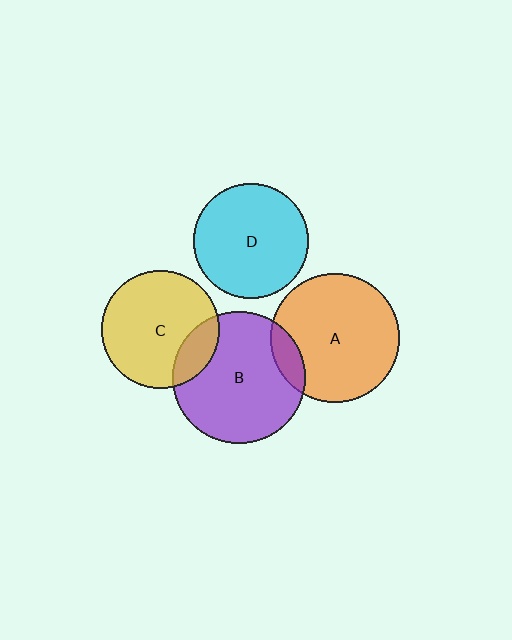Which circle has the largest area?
Circle B (purple).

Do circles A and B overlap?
Yes.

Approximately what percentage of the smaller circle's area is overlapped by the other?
Approximately 10%.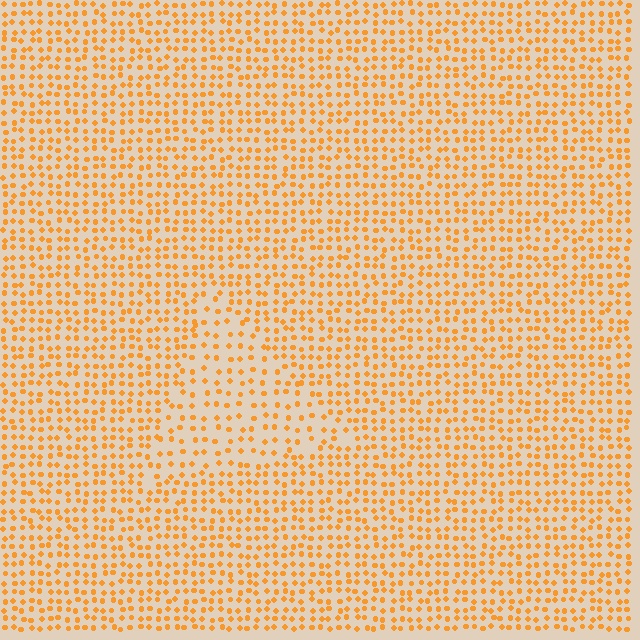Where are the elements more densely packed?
The elements are more densely packed outside the triangle boundary.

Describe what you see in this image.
The image contains small orange elements arranged at two different densities. A triangle-shaped region is visible where the elements are less densely packed than the surrounding area.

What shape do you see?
I see a triangle.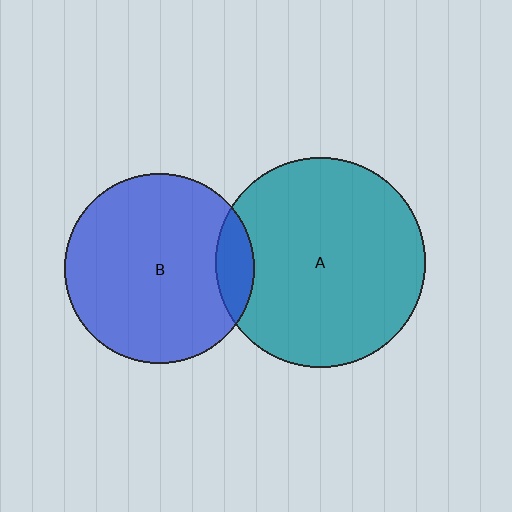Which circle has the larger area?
Circle A (teal).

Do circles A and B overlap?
Yes.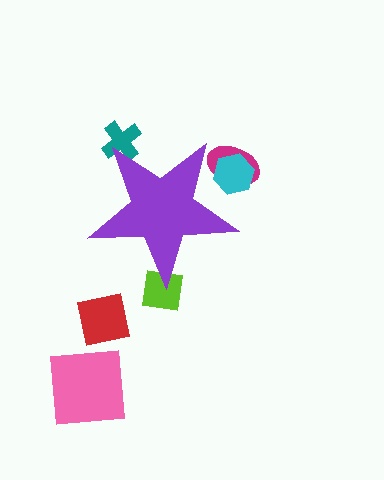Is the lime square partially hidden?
Yes, the lime square is partially hidden behind the purple star.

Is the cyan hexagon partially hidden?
Yes, the cyan hexagon is partially hidden behind the purple star.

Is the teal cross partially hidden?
Yes, the teal cross is partially hidden behind the purple star.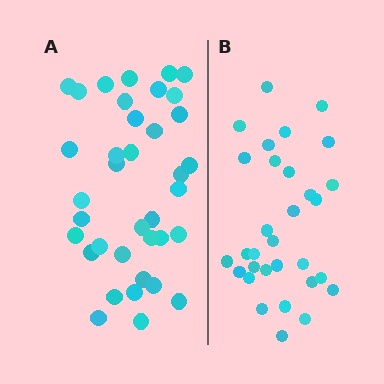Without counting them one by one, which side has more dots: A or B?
Region A (the left region) has more dots.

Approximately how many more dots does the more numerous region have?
Region A has about 6 more dots than region B.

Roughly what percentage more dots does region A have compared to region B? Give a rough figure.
About 20% more.